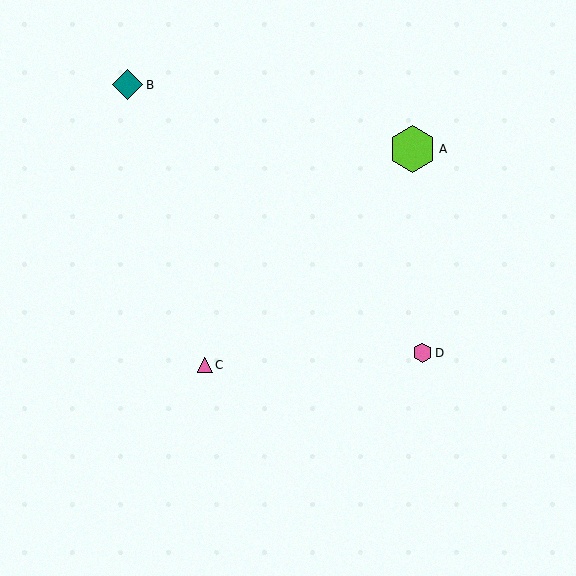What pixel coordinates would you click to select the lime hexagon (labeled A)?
Click at (413, 149) to select the lime hexagon A.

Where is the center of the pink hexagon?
The center of the pink hexagon is at (423, 353).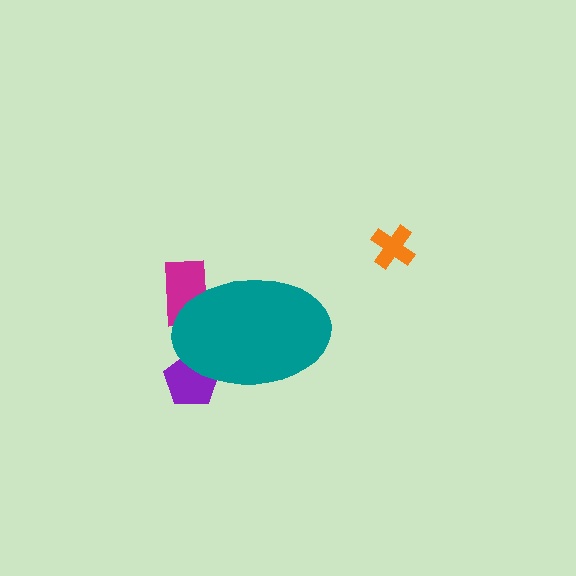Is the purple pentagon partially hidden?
Yes, the purple pentagon is partially hidden behind the teal ellipse.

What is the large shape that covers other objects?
A teal ellipse.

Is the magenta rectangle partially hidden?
Yes, the magenta rectangle is partially hidden behind the teal ellipse.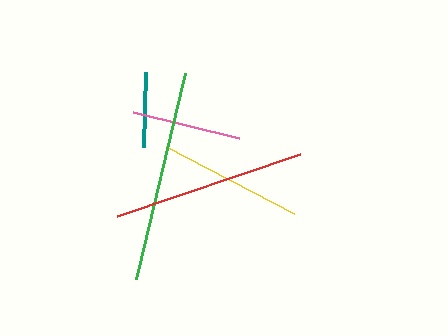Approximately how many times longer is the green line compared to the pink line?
The green line is approximately 1.9 times the length of the pink line.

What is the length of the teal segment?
The teal segment is approximately 75 pixels long.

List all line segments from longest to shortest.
From longest to shortest: green, red, yellow, pink, teal.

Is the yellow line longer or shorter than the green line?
The green line is longer than the yellow line.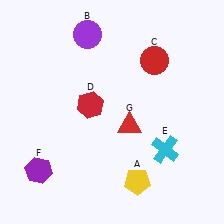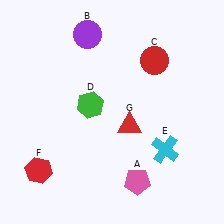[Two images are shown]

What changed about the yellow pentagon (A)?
In Image 1, A is yellow. In Image 2, it changed to pink.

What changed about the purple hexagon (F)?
In Image 1, F is purple. In Image 2, it changed to red.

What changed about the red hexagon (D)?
In Image 1, D is red. In Image 2, it changed to green.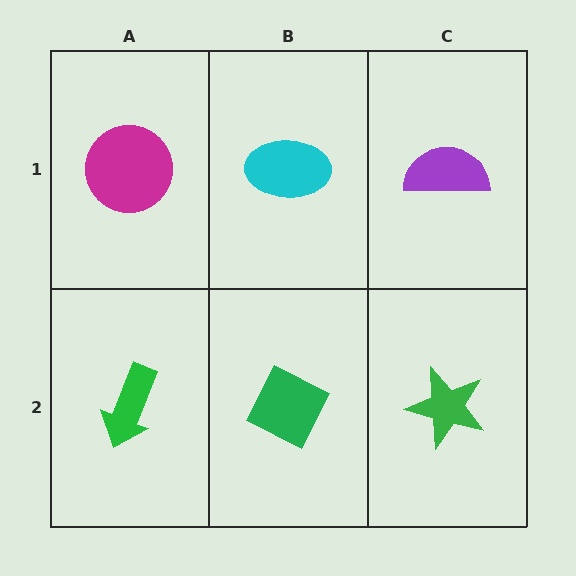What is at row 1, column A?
A magenta circle.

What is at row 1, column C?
A purple semicircle.